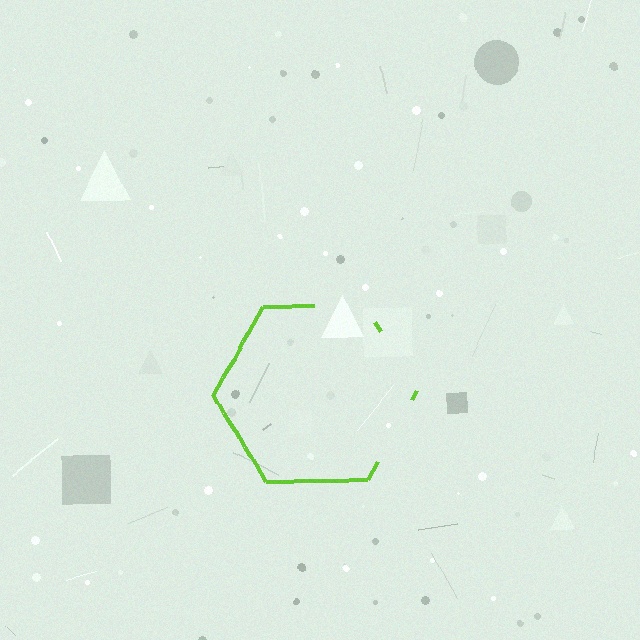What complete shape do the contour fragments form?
The contour fragments form a hexagon.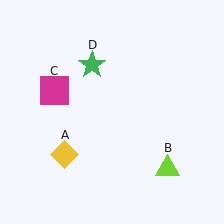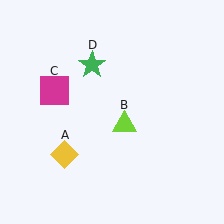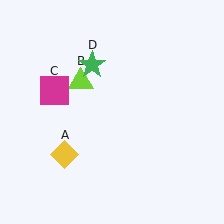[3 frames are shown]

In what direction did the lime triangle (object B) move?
The lime triangle (object B) moved up and to the left.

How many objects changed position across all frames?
1 object changed position: lime triangle (object B).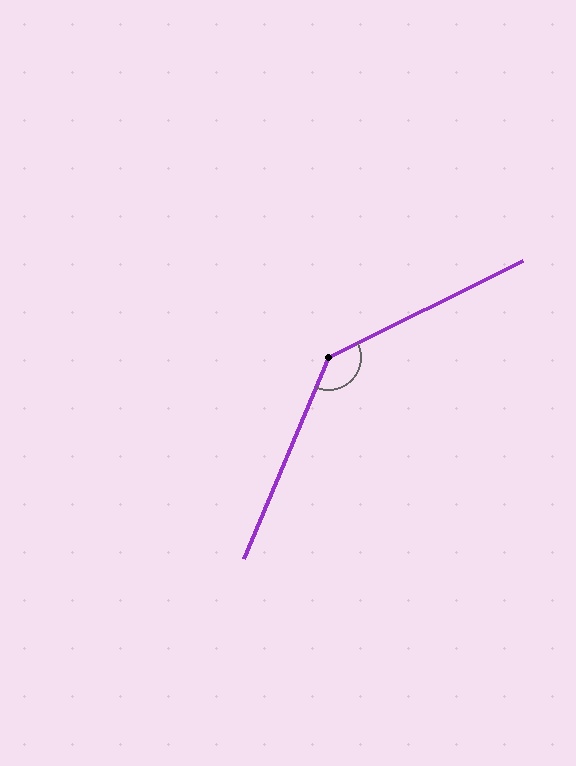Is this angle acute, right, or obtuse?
It is obtuse.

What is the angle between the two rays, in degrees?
Approximately 139 degrees.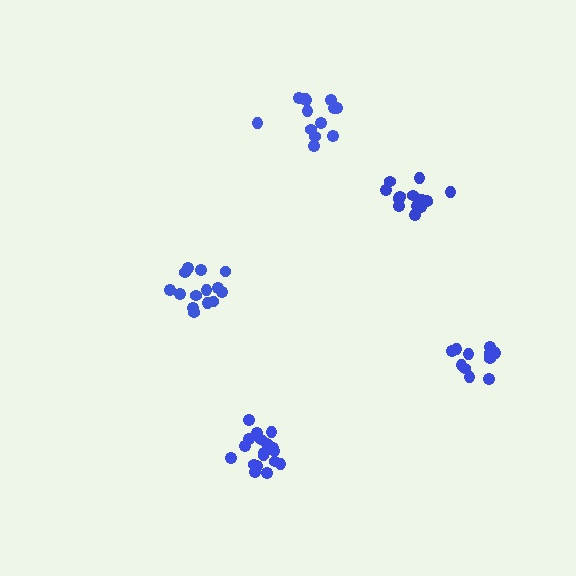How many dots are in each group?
Group 1: 14 dots, Group 2: 14 dots, Group 3: 12 dots, Group 4: 18 dots, Group 5: 13 dots (71 total).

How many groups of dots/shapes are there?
There are 5 groups.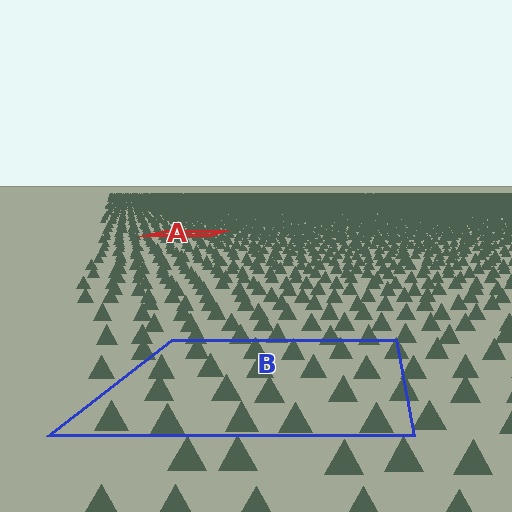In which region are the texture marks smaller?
The texture marks are smaller in region A, because it is farther away.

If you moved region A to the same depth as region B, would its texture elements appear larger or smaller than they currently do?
They would appear larger. At a closer depth, the same texture elements are projected at a bigger on-screen size.